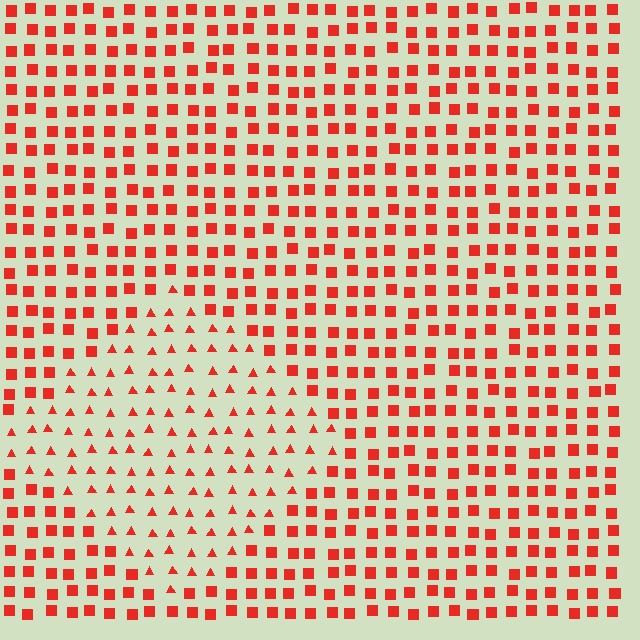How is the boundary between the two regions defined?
The boundary is defined by a change in element shape: triangles inside vs. squares outside. All elements share the same color and spacing.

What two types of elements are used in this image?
The image uses triangles inside the diamond region and squares outside it.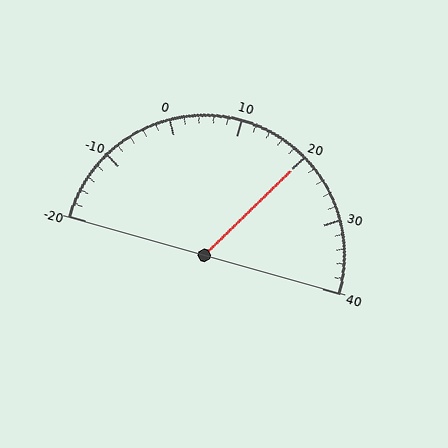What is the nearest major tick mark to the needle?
The nearest major tick mark is 20.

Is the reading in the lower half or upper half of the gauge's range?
The reading is in the upper half of the range (-20 to 40).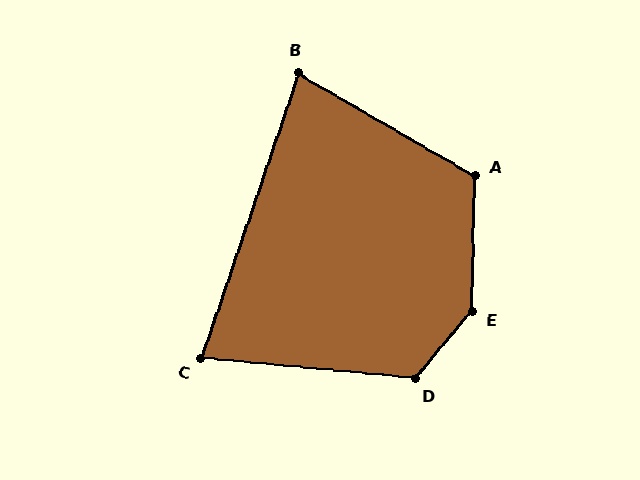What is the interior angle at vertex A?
Approximately 119 degrees (obtuse).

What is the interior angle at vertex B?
Approximately 79 degrees (acute).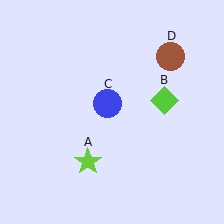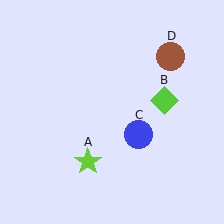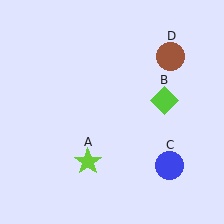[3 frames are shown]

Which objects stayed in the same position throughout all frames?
Lime star (object A) and lime diamond (object B) and brown circle (object D) remained stationary.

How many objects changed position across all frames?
1 object changed position: blue circle (object C).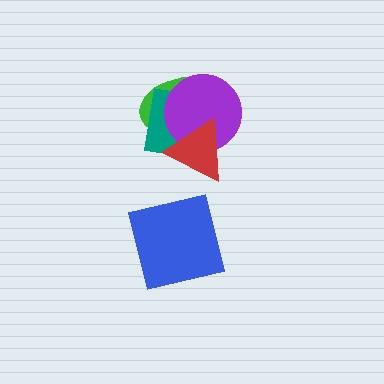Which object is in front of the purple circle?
The red triangle is in front of the purple circle.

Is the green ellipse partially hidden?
Yes, it is partially covered by another shape.